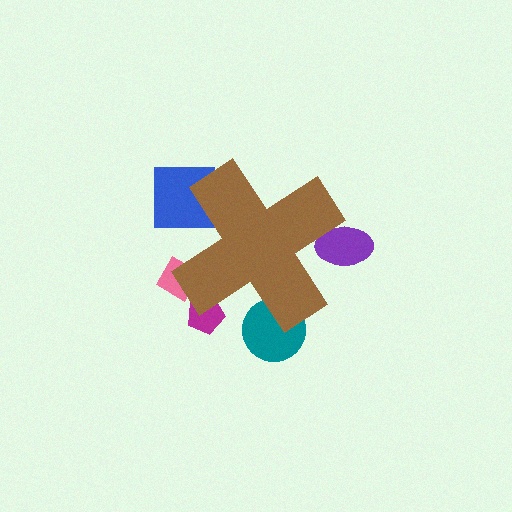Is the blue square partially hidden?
Yes, the blue square is partially hidden behind the brown cross.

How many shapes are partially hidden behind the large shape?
5 shapes are partially hidden.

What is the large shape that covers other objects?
A brown cross.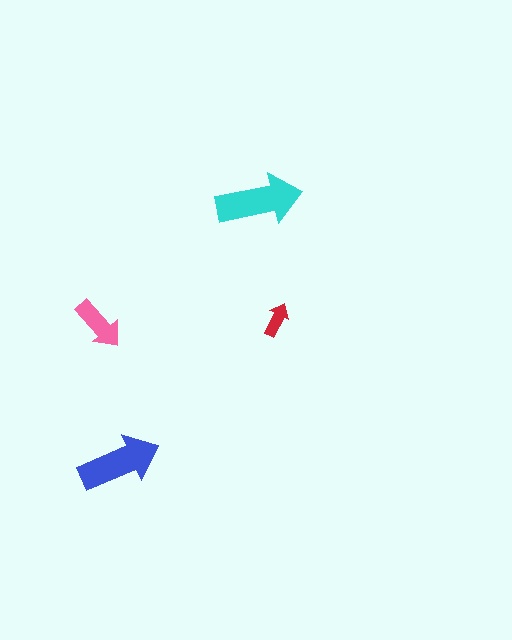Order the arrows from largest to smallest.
the cyan one, the blue one, the pink one, the red one.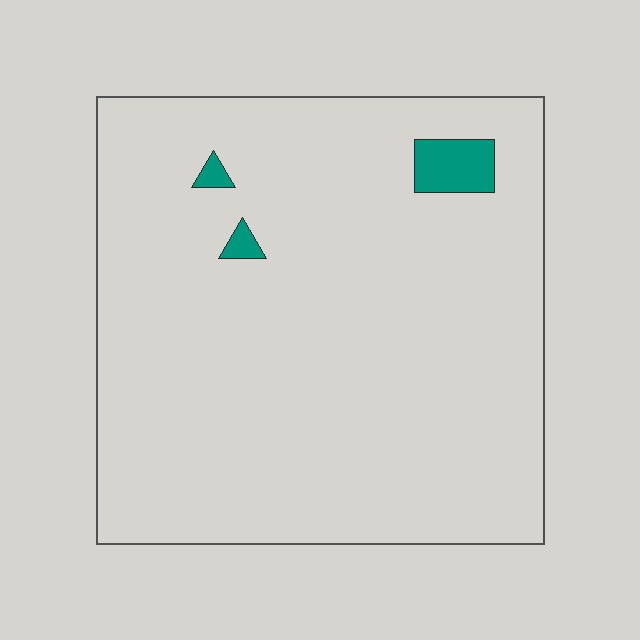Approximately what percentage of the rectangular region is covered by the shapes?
Approximately 5%.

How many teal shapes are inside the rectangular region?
3.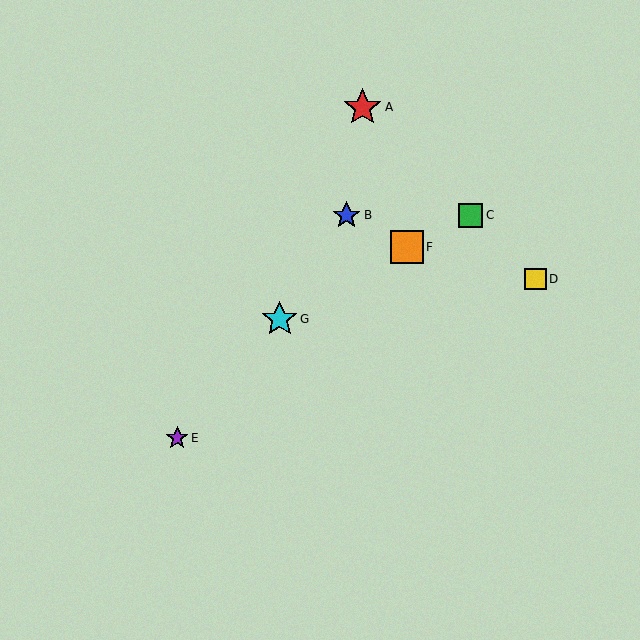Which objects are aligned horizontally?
Objects B, C are aligned horizontally.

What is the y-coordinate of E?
Object E is at y≈438.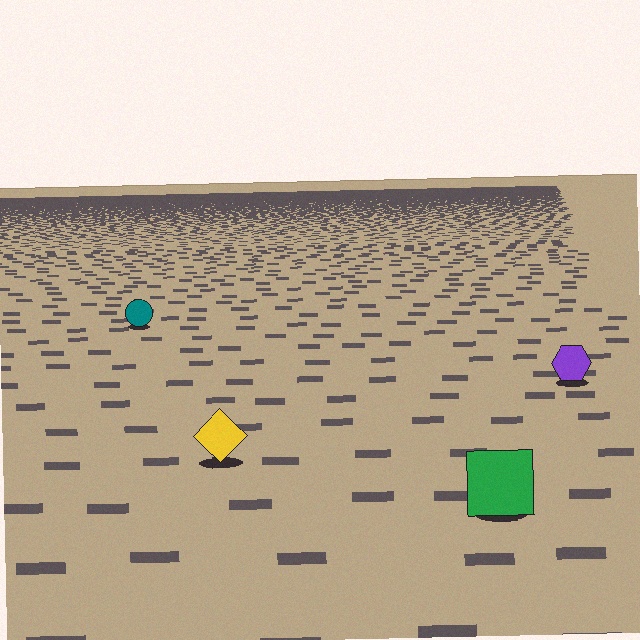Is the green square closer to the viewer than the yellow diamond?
Yes. The green square is closer — you can tell from the texture gradient: the ground texture is coarser near it.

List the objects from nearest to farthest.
From nearest to farthest: the green square, the yellow diamond, the purple hexagon, the teal circle.